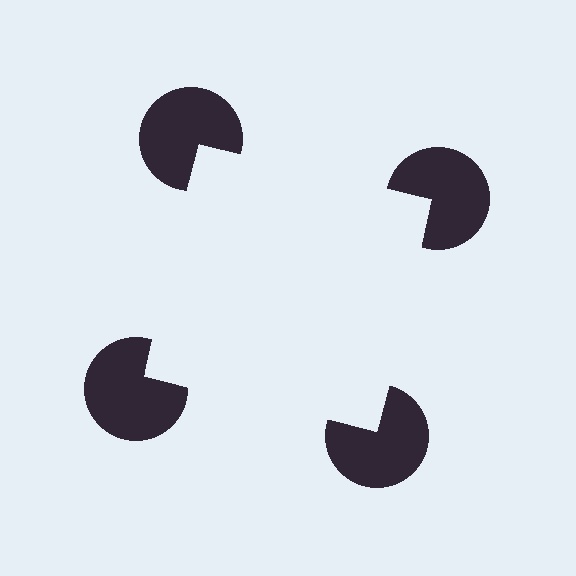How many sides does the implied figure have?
4 sides.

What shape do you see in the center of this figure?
An illusory square — its edges are inferred from the aligned wedge cuts in the pac-man discs, not physically drawn.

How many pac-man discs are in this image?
There are 4 — one at each vertex of the illusory square.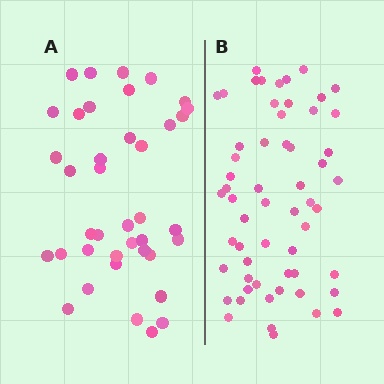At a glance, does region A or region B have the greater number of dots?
Region B (the right region) has more dots.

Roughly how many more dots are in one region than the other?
Region B has approximately 20 more dots than region A.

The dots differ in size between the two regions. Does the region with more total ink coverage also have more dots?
No. Region A has more total ink coverage because its dots are larger, but region B actually contains more individual dots. Total area can be misleading — the number of items is what matters here.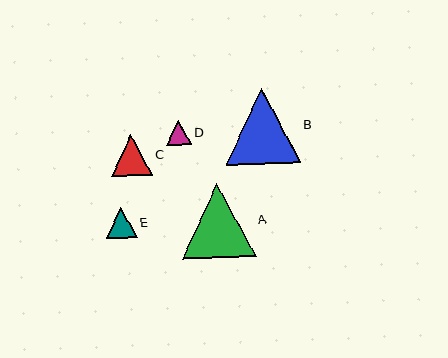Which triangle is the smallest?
Triangle D is the smallest with a size of approximately 25 pixels.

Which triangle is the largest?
Triangle B is the largest with a size of approximately 76 pixels.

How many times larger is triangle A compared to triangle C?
Triangle A is approximately 1.8 times the size of triangle C.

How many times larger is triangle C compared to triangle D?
Triangle C is approximately 1.6 times the size of triangle D.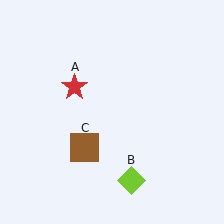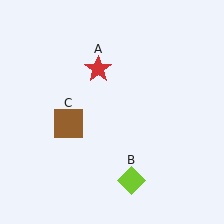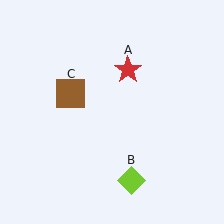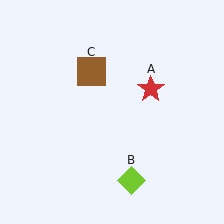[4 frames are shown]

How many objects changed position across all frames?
2 objects changed position: red star (object A), brown square (object C).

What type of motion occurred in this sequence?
The red star (object A), brown square (object C) rotated clockwise around the center of the scene.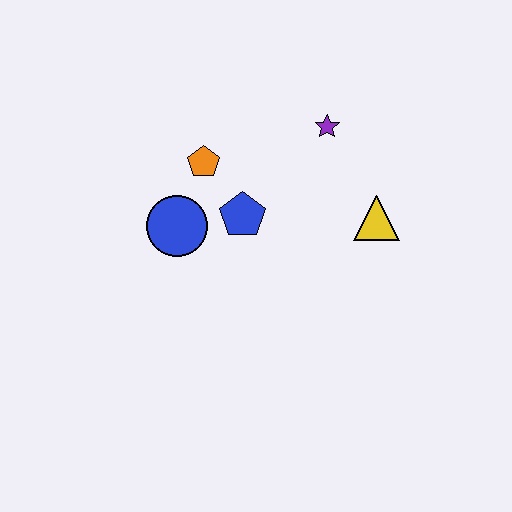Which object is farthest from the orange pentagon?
The yellow triangle is farthest from the orange pentagon.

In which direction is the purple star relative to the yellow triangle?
The purple star is above the yellow triangle.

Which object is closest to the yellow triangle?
The purple star is closest to the yellow triangle.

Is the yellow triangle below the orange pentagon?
Yes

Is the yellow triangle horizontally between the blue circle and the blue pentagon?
No